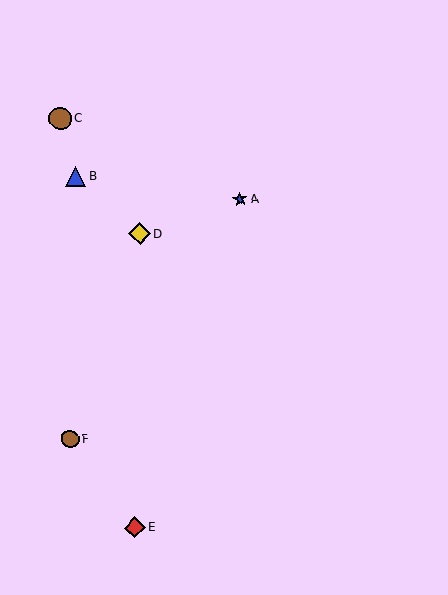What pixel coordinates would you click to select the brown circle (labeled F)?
Click at (70, 439) to select the brown circle F.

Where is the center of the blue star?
The center of the blue star is at (240, 199).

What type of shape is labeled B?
Shape B is a blue triangle.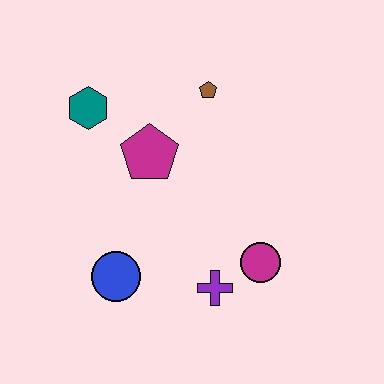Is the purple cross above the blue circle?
No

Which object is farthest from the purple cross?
The teal hexagon is farthest from the purple cross.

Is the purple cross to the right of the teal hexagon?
Yes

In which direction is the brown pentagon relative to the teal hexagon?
The brown pentagon is to the right of the teal hexagon.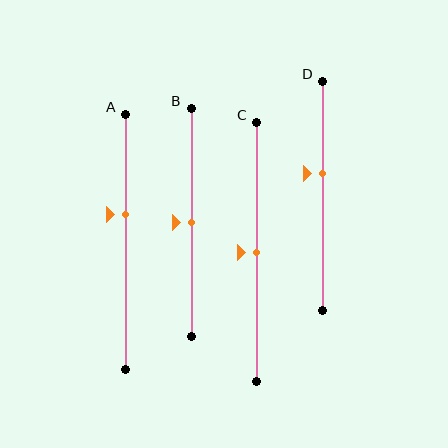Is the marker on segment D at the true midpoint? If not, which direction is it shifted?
No, the marker on segment D is shifted upward by about 10% of the segment length.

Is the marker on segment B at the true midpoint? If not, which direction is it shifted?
Yes, the marker on segment B is at the true midpoint.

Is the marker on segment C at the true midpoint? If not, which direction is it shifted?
Yes, the marker on segment C is at the true midpoint.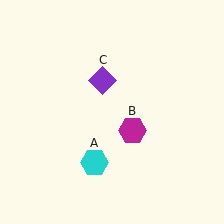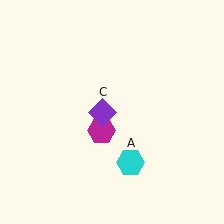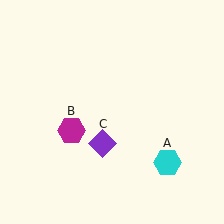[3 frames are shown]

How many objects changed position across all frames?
3 objects changed position: cyan hexagon (object A), magenta hexagon (object B), purple diamond (object C).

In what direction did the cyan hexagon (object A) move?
The cyan hexagon (object A) moved right.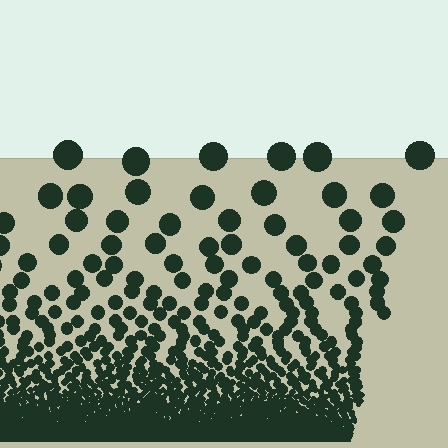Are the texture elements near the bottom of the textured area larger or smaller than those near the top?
Smaller. The gradient is inverted — elements near the bottom are smaller and denser.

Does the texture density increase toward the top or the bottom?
Density increases toward the bottom.